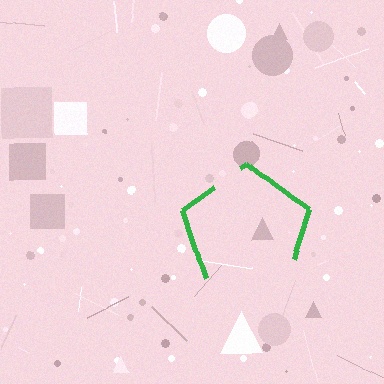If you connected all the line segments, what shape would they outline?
They would outline a pentagon.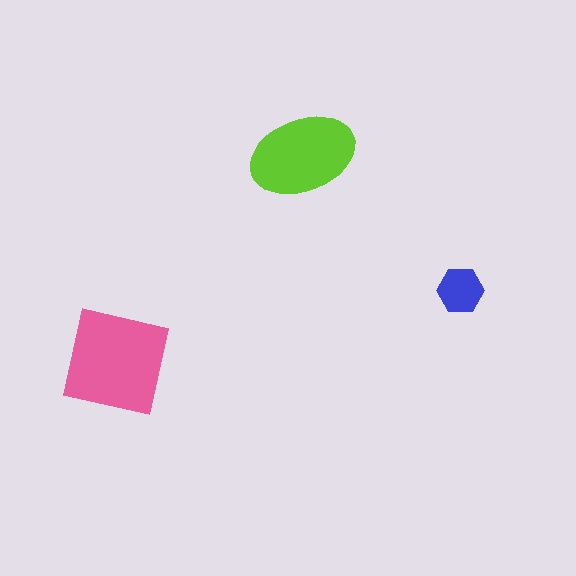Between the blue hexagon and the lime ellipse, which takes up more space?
The lime ellipse.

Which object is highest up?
The lime ellipse is topmost.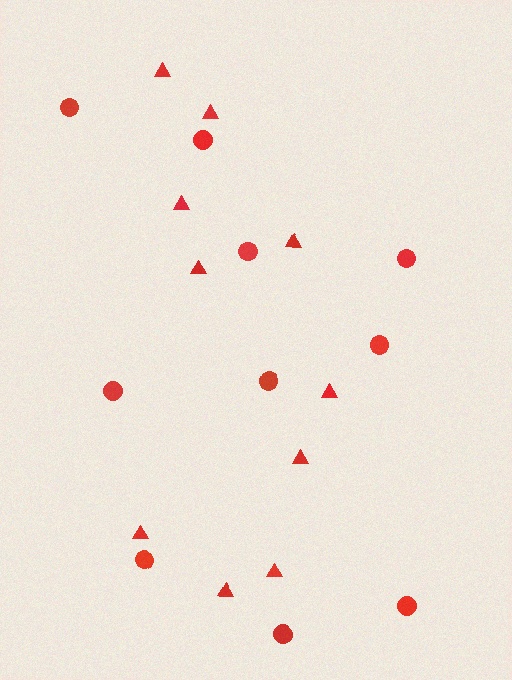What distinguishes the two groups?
There are 2 groups: one group of triangles (10) and one group of circles (10).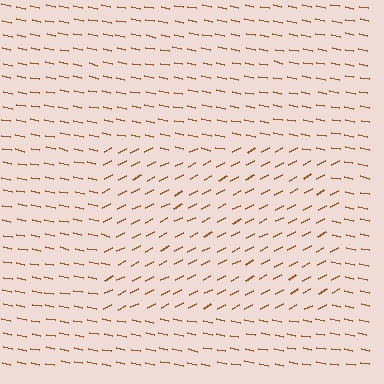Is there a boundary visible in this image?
Yes, there is a texture boundary formed by a change in line orientation.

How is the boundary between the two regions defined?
The boundary is defined purely by a change in line orientation (approximately 39 degrees difference). All lines are the same color and thickness.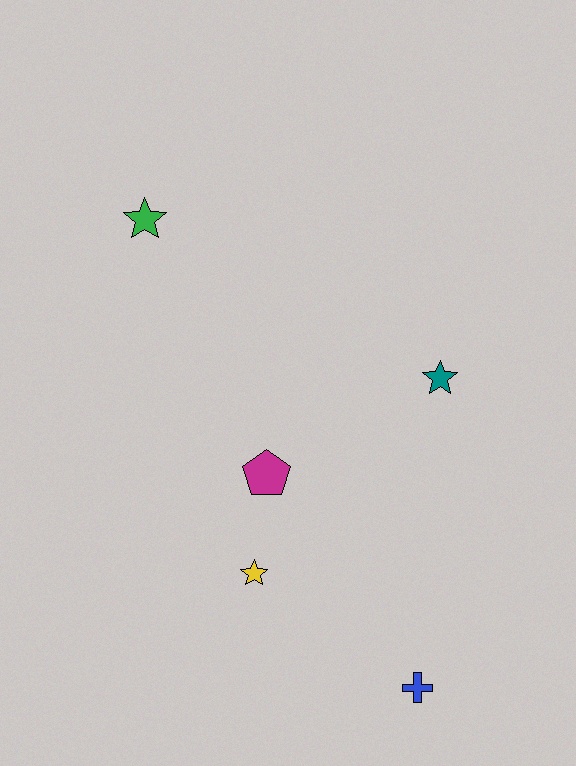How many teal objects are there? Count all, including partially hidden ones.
There is 1 teal object.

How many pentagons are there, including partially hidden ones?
There is 1 pentagon.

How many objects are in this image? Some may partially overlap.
There are 5 objects.